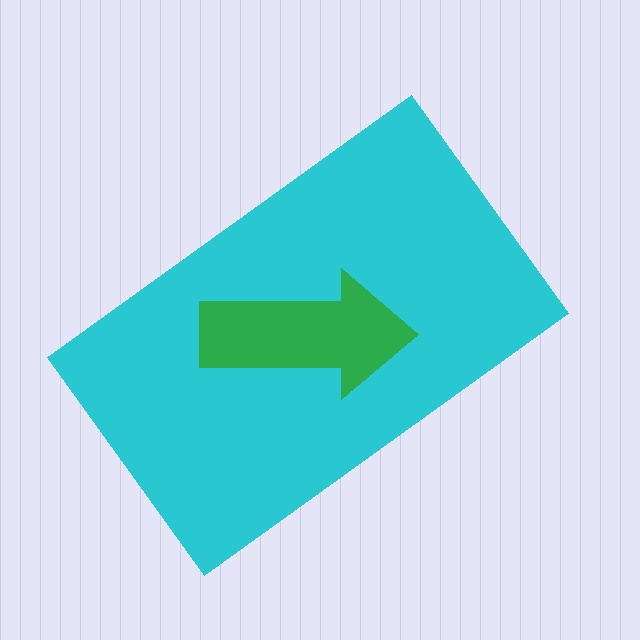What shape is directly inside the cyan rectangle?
The green arrow.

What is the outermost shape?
The cyan rectangle.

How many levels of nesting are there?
2.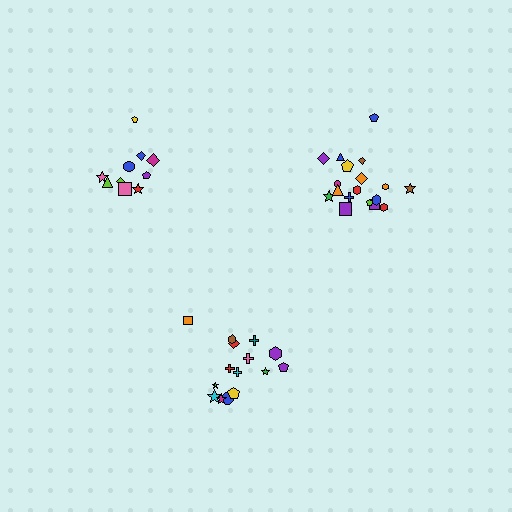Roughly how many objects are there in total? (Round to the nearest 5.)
Roughly 45 objects in total.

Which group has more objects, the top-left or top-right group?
The top-right group.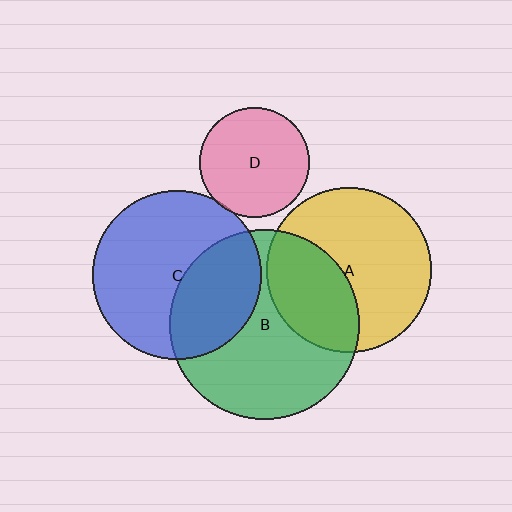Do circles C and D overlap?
Yes.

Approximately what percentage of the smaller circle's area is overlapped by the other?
Approximately 5%.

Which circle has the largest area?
Circle B (green).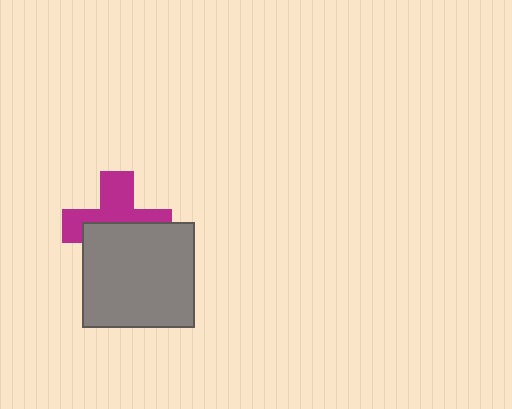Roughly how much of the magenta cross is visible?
About half of it is visible (roughly 48%).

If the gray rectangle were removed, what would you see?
You would see the complete magenta cross.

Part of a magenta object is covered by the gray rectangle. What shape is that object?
It is a cross.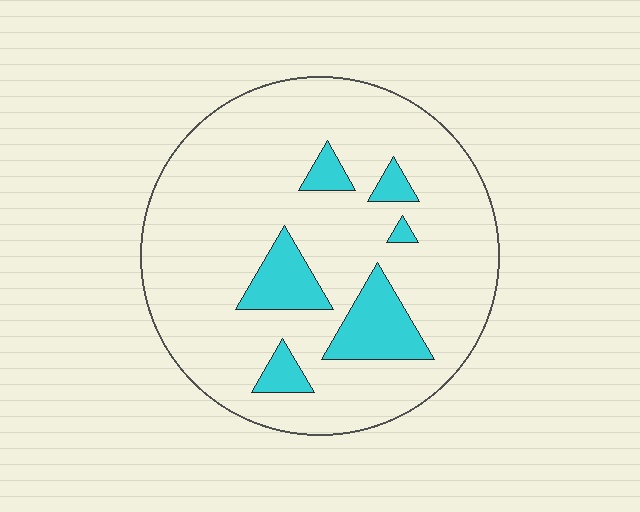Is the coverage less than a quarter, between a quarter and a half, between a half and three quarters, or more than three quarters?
Less than a quarter.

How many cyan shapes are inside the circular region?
6.